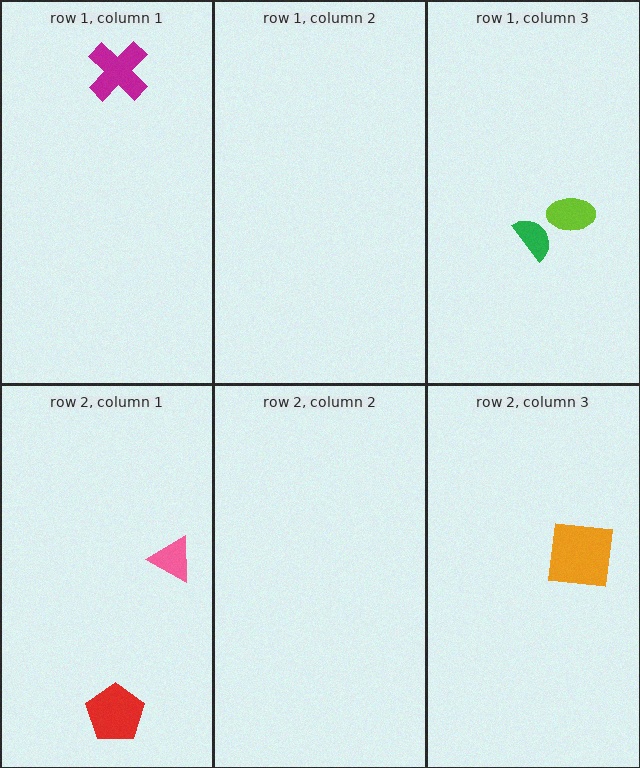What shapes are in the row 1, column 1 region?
The magenta cross.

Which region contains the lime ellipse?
The row 1, column 3 region.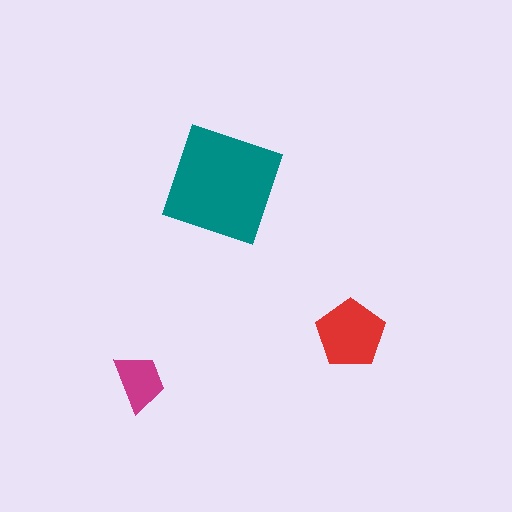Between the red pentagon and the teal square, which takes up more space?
The teal square.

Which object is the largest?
The teal square.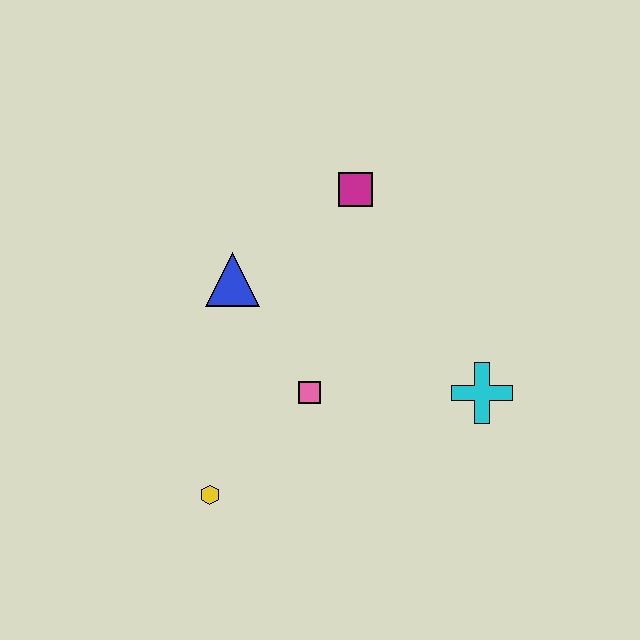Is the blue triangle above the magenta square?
No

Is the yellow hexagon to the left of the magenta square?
Yes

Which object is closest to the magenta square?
The blue triangle is closest to the magenta square.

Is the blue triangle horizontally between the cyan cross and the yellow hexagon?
Yes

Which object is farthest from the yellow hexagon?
The magenta square is farthest from the yellow hexagon.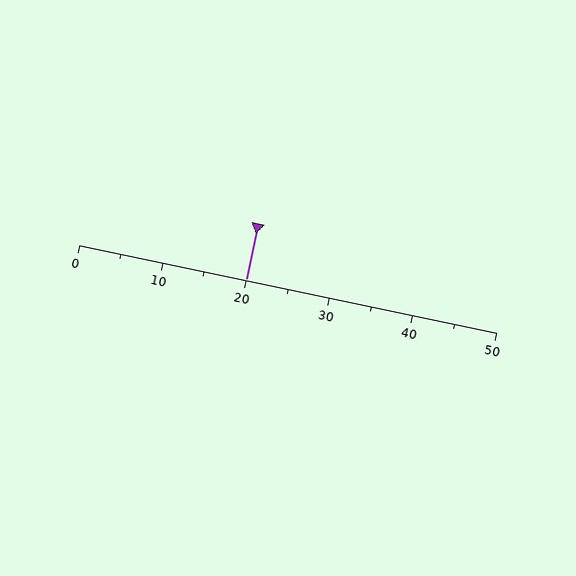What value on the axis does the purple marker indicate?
The marker indicates approximately 20.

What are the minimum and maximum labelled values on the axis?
The axis runs from 0 to 50.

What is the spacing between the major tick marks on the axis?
The major ticks are spaced 10 apart.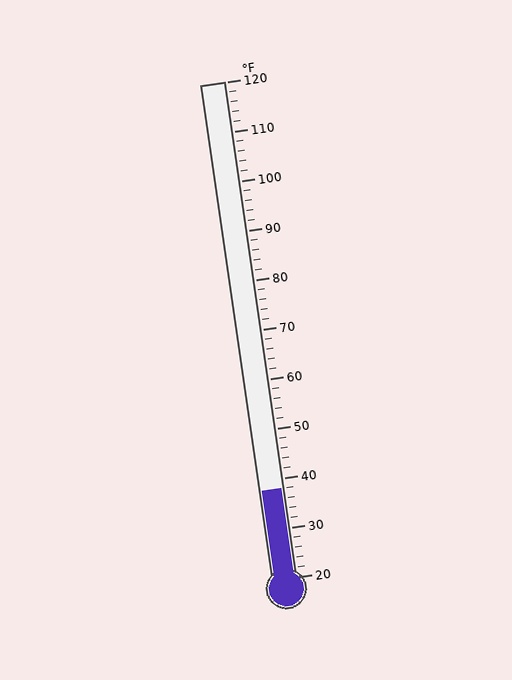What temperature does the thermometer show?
The thermometer shows approximately 38°F.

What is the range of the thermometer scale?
The thermometer scale ranges from 20°F to 120°F.